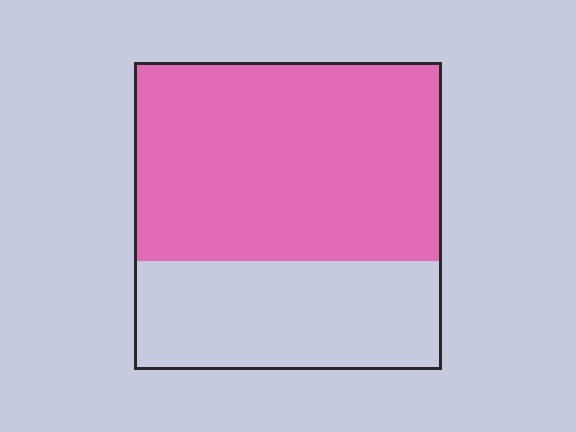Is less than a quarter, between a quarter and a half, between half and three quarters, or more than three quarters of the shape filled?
Between half and three quarters.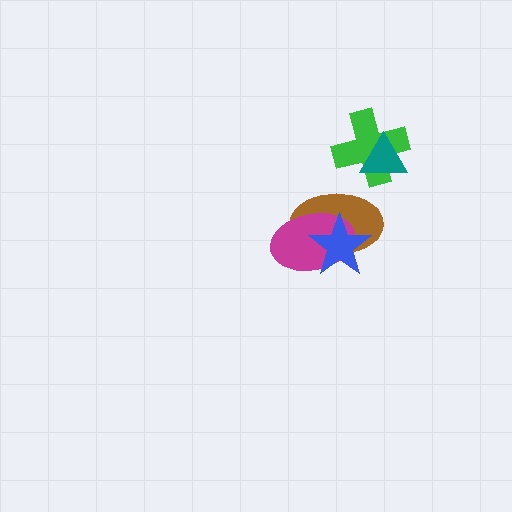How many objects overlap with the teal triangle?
1 object overlaps with the teal triangle.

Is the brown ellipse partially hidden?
Yes, it is partially covered by another shape.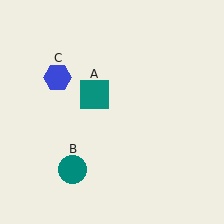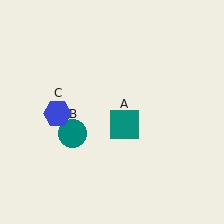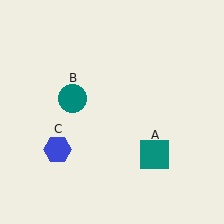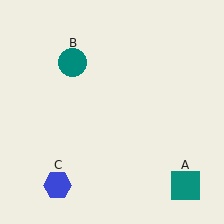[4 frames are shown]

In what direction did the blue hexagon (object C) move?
The blue hexagon (object C) moved down.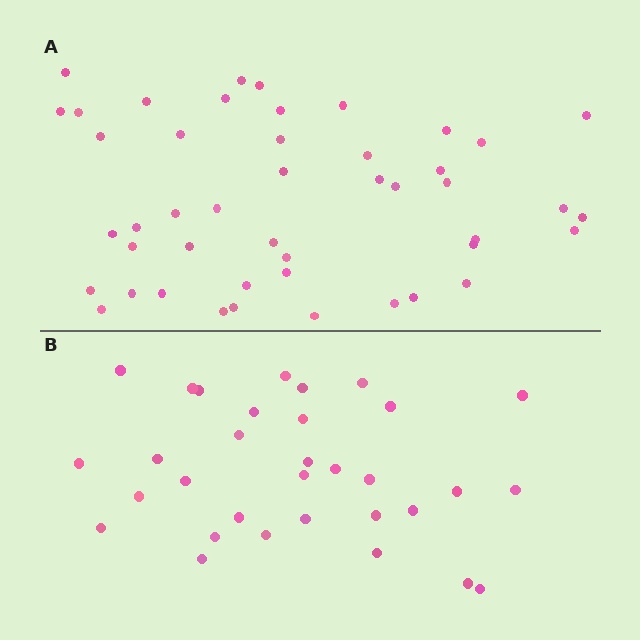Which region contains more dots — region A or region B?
Region A (the top region) has more dots.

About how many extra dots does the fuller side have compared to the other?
Region A has approximately 15 more dots than region B.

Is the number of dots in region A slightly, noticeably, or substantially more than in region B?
Region A has noticeably more, but not dramatically so. The ratio is roughly 1.4 to 1.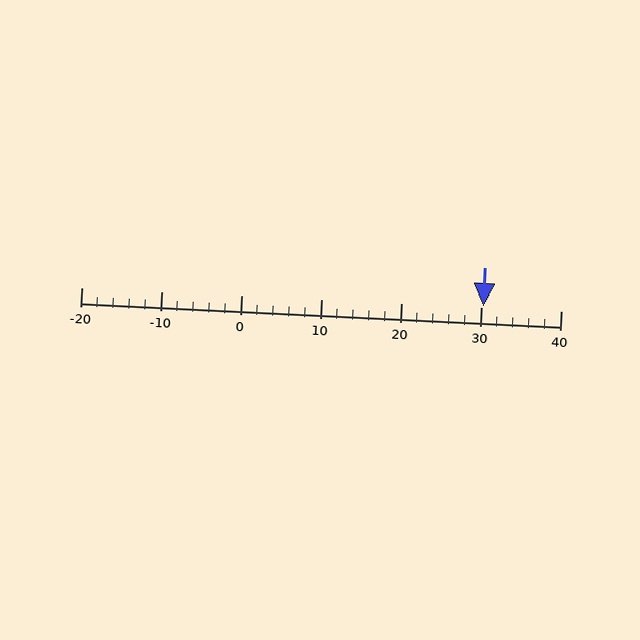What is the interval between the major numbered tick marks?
The major tick marks are spaced 10 units apart.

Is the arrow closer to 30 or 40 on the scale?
The arrow is closer to 30.